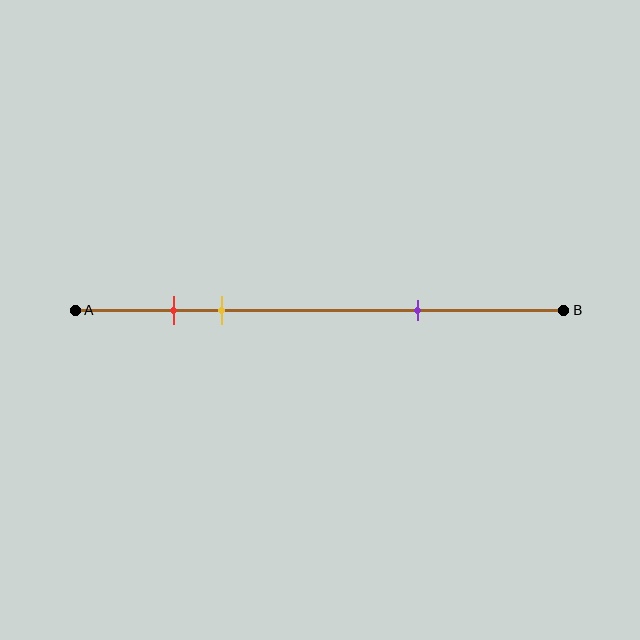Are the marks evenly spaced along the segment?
No, the marks are not evenly spaced.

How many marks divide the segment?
There are 3 marks dividing the segment.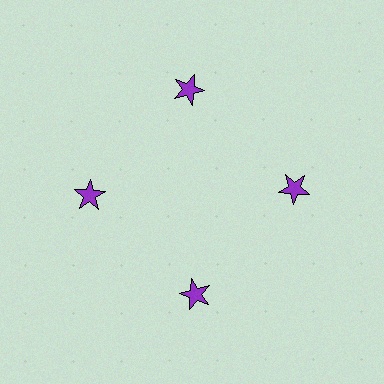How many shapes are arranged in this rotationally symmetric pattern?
There are 4 shapes, arranged in 4 groups of 1.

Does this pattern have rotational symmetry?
Yes, this pattern has 4-fold rotational symmetry. It looks the same after rotating 90 degrees around the center.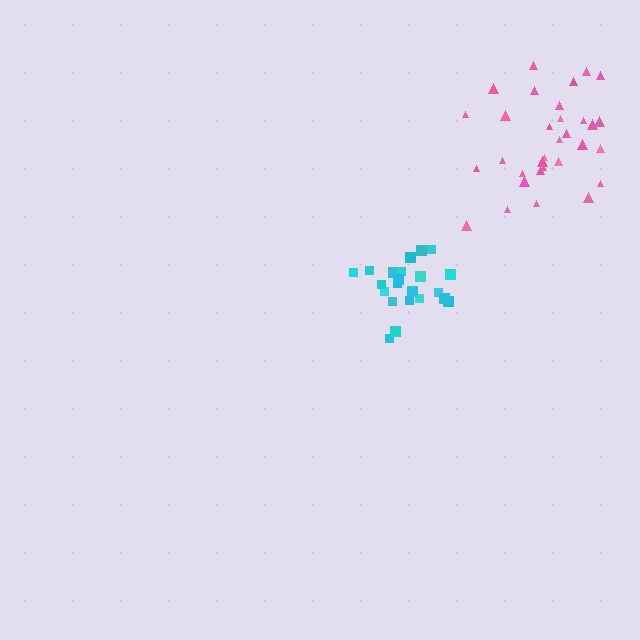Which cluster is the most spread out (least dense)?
Pink.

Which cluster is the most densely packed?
Cyan.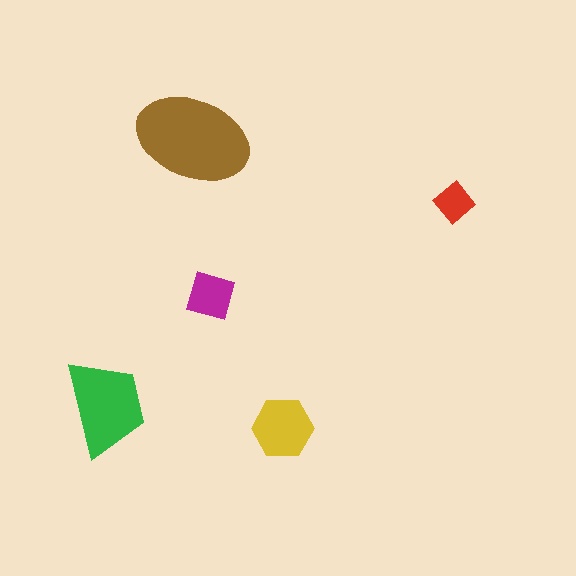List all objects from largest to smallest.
The brown ellipse, the green trapezoid, the yellow hexagon, the magenta diamond, the red diamond.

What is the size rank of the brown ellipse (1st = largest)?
1st.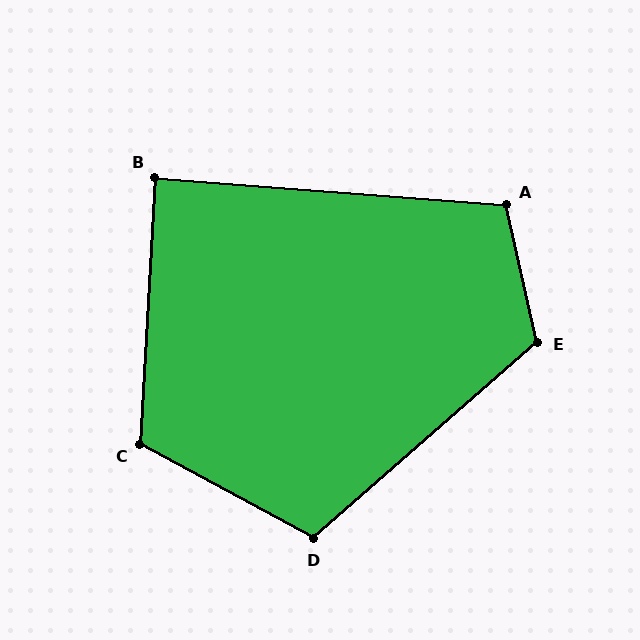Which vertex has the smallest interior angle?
B, at approximately 89 degrees.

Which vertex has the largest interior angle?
E, at approximately 118 degrees.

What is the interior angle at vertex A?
Approximately 107 degrees (obtuse).